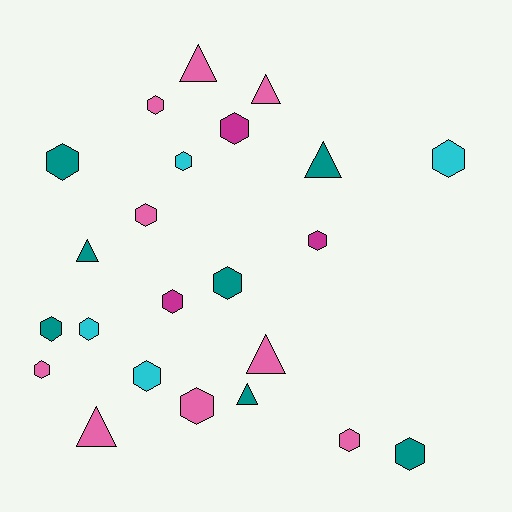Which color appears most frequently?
Pink, with 9 objects.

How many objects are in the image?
There are 23 objects.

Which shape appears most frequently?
Hexagon, with 16 objects.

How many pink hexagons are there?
There are 5 pink hexagons.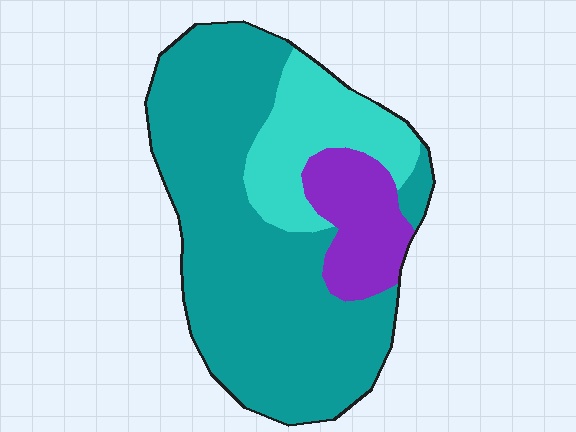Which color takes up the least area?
Purple, at roughly 15%.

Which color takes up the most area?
Teal, at roughly 65%.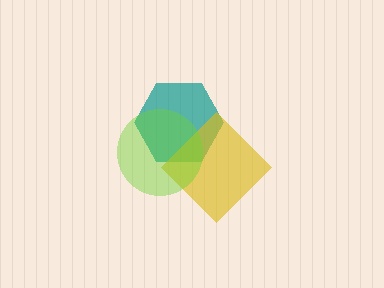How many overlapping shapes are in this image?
There are 3 overlapping shapes in the image.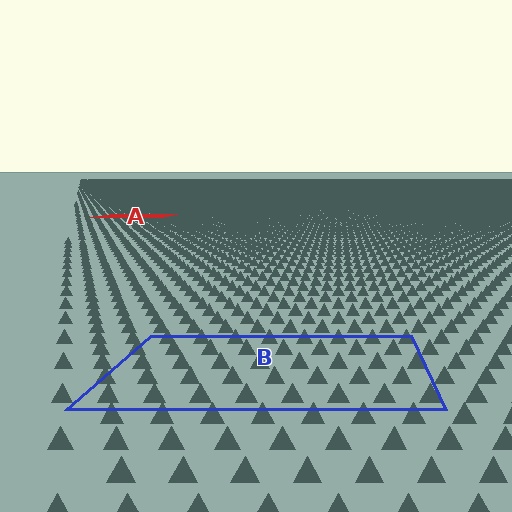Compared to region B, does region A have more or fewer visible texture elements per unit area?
Region A has more texture elements per unit area — they are packed more densely because it is farther away.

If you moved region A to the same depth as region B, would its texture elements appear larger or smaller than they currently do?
They would appear larger. At a closer depth, the same texture elements are projected at a bigger on-screen size.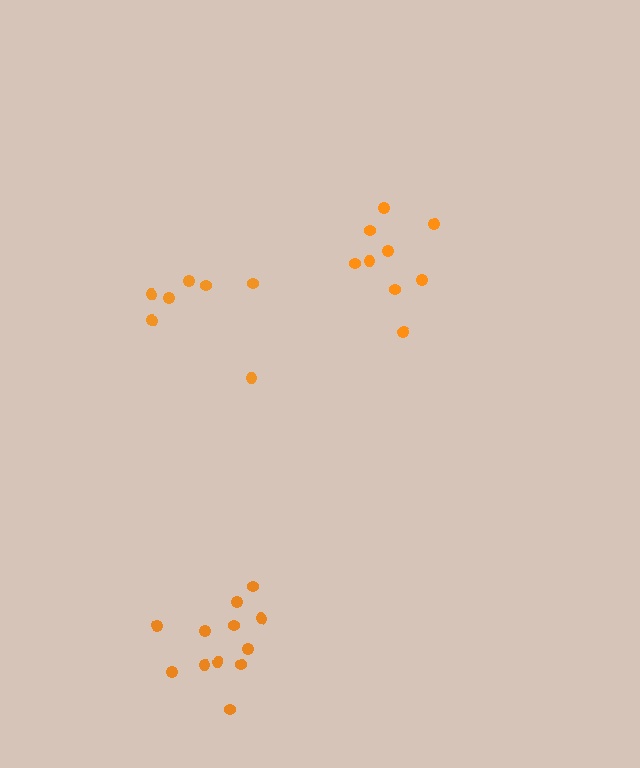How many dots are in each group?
Group 1: 12 dots, Group 2: 9 dots, Group 3: 7 dots (28 total).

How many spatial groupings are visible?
There are 3 spatial groupings.